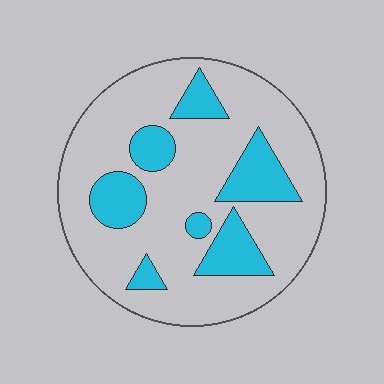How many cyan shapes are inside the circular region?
7.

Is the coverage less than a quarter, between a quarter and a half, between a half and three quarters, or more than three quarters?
Less than a quarter.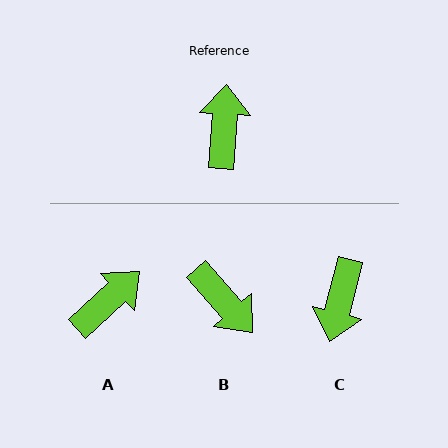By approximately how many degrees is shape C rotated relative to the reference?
Approximately 170 degrees counter-clockwise.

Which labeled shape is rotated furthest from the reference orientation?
C, about 170 degrees away.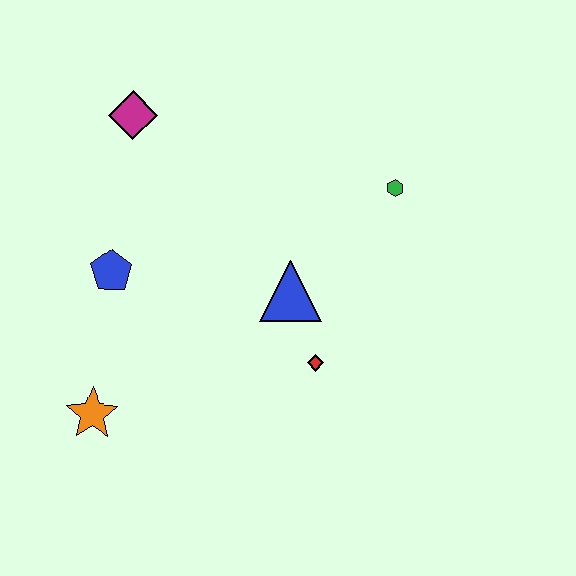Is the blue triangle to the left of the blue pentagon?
No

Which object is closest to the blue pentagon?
The orange star is closest to the blue pentagon.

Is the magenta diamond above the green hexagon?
Yes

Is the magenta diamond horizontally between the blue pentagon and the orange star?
No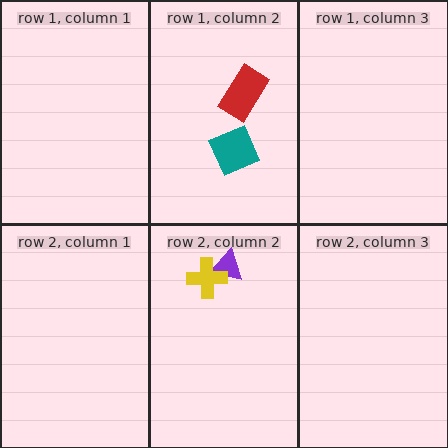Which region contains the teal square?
The row 1, column 2 region.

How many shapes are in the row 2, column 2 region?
2.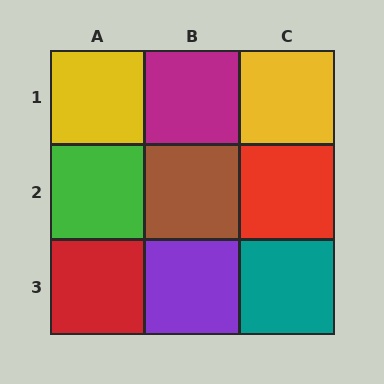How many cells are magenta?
1 cell is magenta.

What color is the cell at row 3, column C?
Teal.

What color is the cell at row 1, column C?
Yellow.